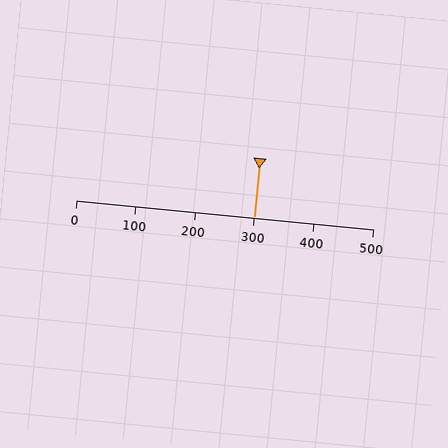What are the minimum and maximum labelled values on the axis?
The axis runs from 0 to 500.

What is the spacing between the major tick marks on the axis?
The major ticks are spaced 100 apart.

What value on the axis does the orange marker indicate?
The marker indicates approximately 300.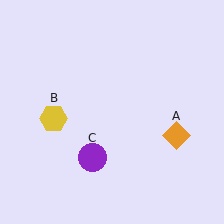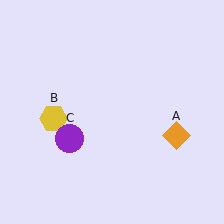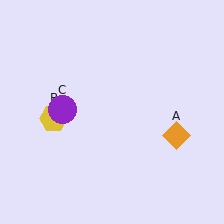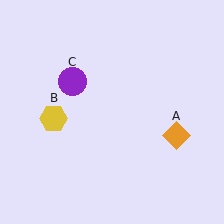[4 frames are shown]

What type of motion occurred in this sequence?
The purple circle (object C) rotated clockwise around the center of the scene.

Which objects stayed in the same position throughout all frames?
Orange diamond (object A) and yellow hexagon (object B) remained stationary.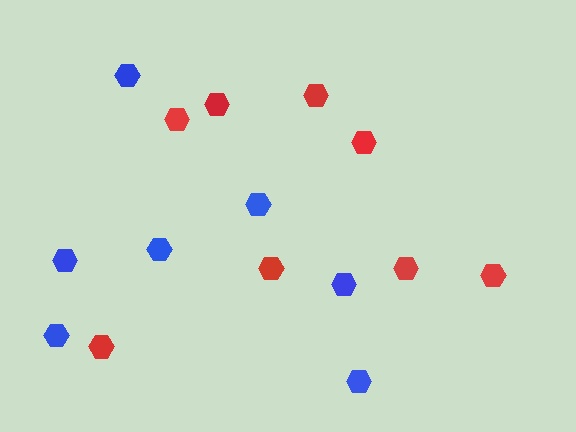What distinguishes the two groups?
There are 2 groups: one group of red hexagons (8) and one group of blue hexagons (7).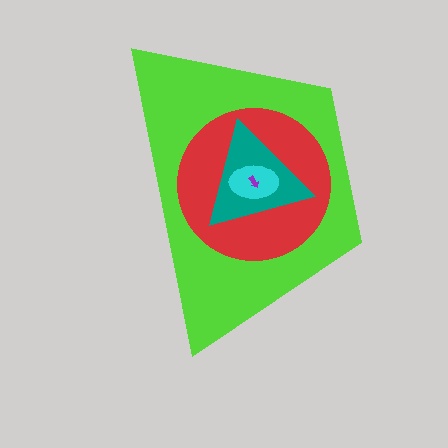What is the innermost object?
The purple arrow.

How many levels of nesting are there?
5.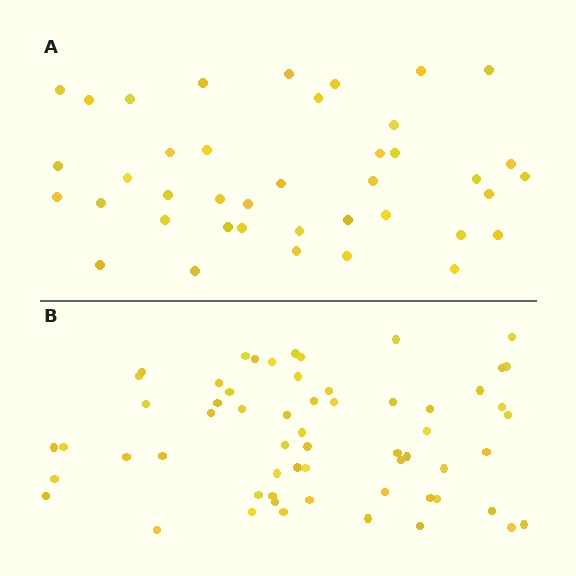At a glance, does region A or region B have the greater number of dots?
Region B (the bottom region) has more dots.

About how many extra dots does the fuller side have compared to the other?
Region B has approximately 20 more dots than region A.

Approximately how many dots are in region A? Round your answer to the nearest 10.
About 40 dots.